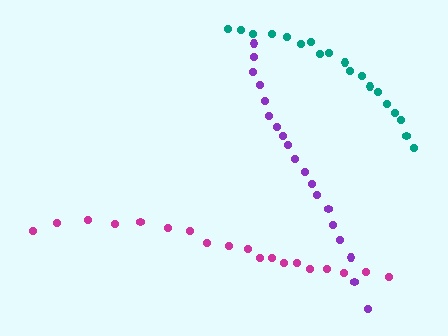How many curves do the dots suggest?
There are 3 distinct paths.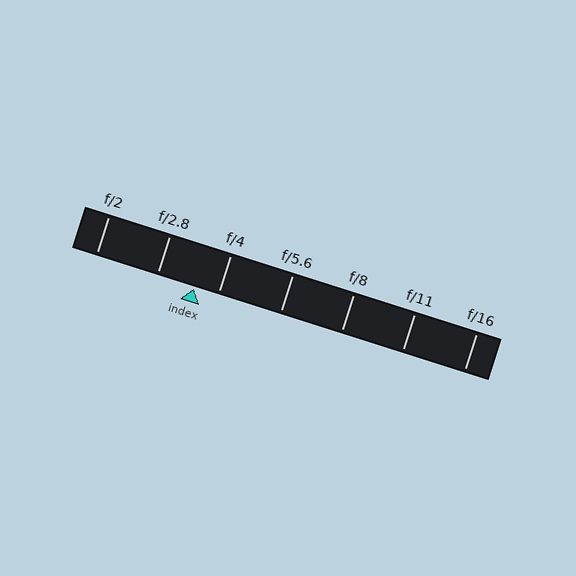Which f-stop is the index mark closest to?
The index mark is closest to f/4.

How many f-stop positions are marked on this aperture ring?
There are 7 f-stop positions marked.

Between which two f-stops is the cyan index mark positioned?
The index mark is between f/2.8 and f/4.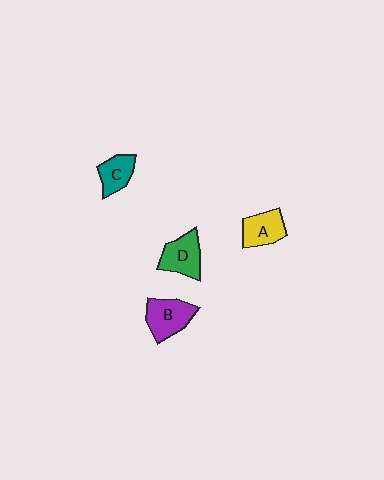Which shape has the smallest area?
Shape C (teal).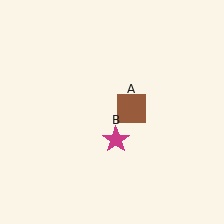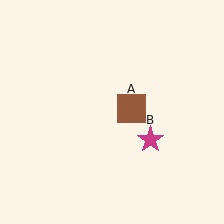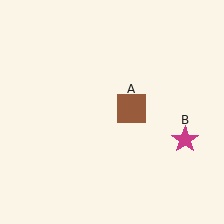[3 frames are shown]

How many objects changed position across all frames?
1 object changed position: magenta star (object B).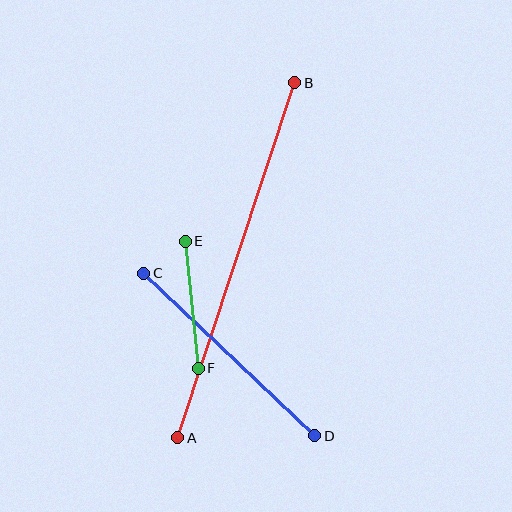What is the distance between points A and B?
The distance is approximately 374 pixels.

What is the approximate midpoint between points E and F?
The midpoint is at approximately (192, 305) pixels.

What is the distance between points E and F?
The distance is approximately 128 pixels.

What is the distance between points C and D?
The distance is approximately 236 pixels.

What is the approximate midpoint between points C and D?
The midpoint is at approximately (229, 355) pixels.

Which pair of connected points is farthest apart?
Points A and B are farthest apart.